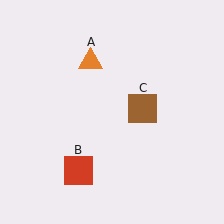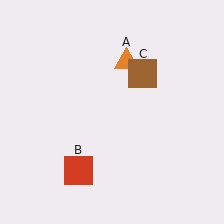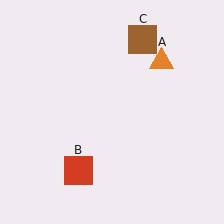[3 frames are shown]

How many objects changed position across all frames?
2 objects changed position: orange triangle (object A), brown square (object C).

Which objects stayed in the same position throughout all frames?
Red square (object B) remained stationary.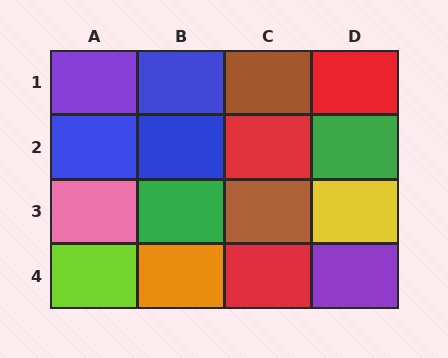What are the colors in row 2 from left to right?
Blue, blue, red, green.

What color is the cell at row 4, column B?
Orange.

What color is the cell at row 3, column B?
Green.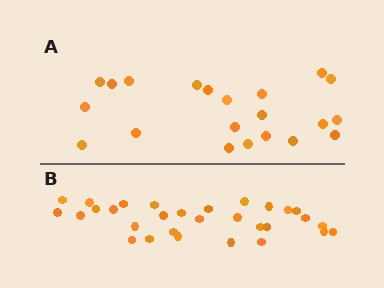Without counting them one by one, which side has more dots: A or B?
Region B (the bottom region) has more dots.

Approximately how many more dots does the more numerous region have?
Region B has roughly 8 or so more dots than region A.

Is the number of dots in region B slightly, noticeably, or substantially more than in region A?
Region B has noticeably more, but not dramatically so. The ratio is roughly 1.4 to 1.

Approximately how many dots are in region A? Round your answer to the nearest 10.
About 20 dots. (The exact count is 21, which rounds to 20.)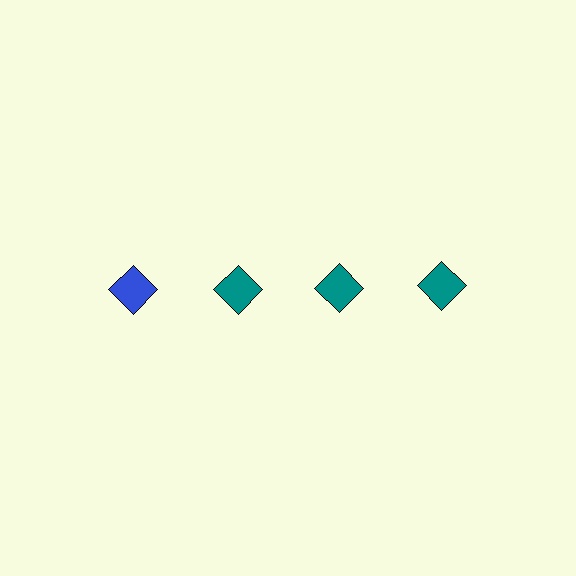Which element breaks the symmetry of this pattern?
The blue diamond in the top row, leftmost column breaks the symmetry. All other shapes are teal diamonds.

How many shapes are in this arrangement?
There are 4 shapes arranged in a grid pattern.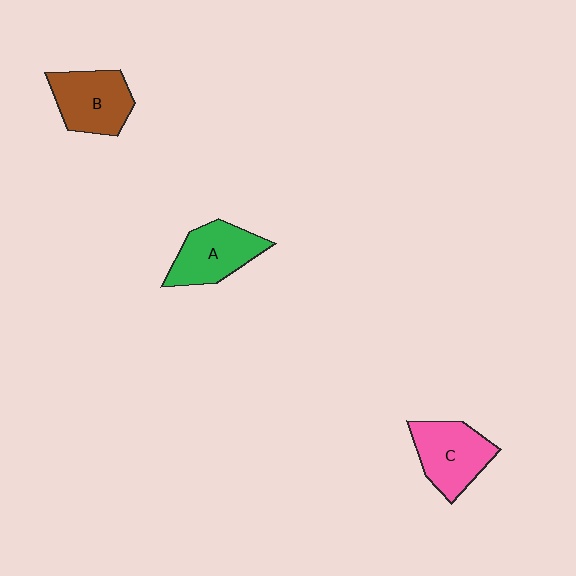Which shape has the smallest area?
Shape A (green).